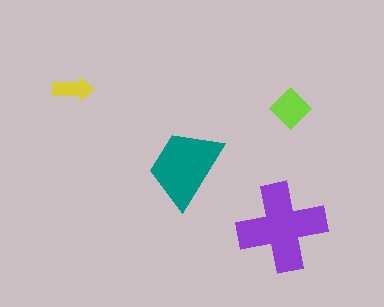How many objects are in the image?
There are 4 objects in the image.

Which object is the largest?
The purple cross.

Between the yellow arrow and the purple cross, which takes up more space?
The purple cross.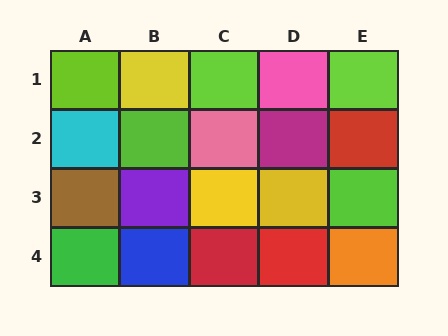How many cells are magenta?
1 cell is magenta.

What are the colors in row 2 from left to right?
Cyan, lime, pink, magenta, red.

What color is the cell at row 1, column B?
Yellow.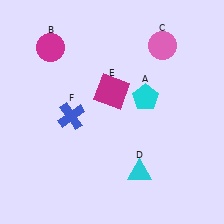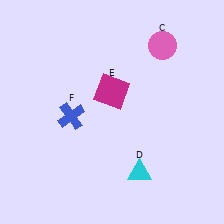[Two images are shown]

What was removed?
The cyan pentagon (A), the magenta circle (B) were removed in Image 2.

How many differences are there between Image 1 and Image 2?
There are 2 differences between the two images.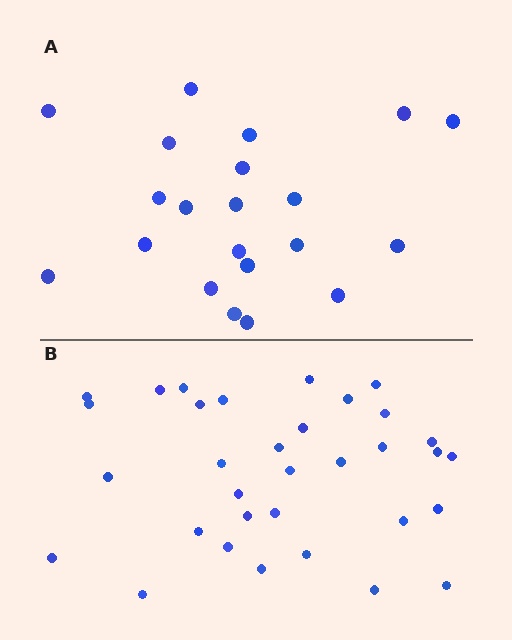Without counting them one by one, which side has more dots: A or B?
Region B (the bottom region) has more dots.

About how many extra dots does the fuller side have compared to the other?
Region B has roughly 12 or so more dots than region A.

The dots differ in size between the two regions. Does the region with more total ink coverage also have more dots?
No. Region A has more total ink coverage because its dots are larger, but region B actually contains more individual dots. Total area can be misleading — the number of items is what matters here.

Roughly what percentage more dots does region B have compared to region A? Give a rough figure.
About 55% more.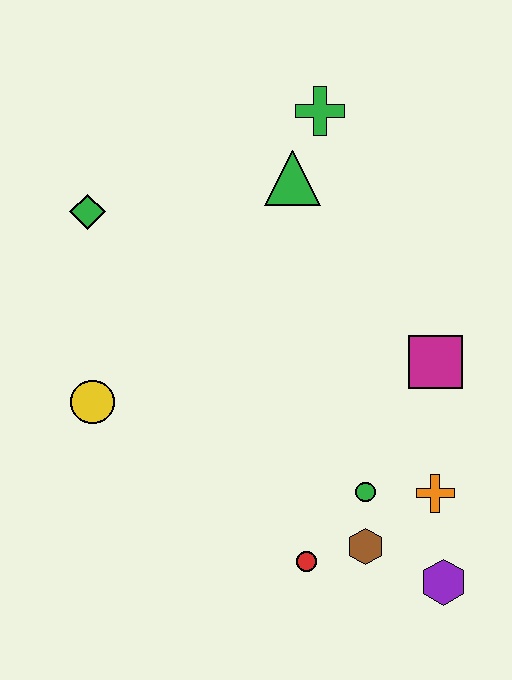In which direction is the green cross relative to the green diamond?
The green cross is to the right of the green diamond.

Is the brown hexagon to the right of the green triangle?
Yes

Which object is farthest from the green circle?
The green diamond is farthest from the green circle.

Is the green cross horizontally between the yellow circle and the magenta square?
Yes